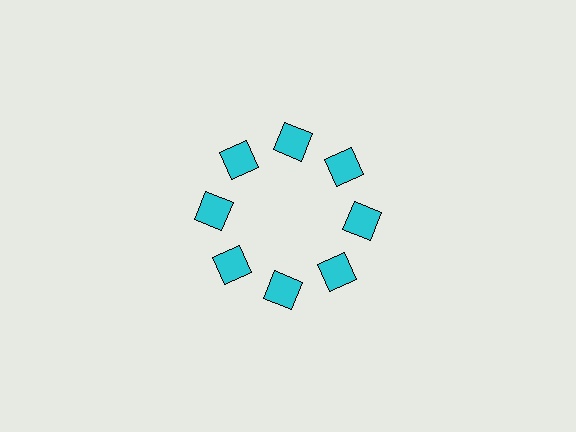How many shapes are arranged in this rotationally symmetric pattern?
There are 8 shapes, arranged in 8 groups of 1.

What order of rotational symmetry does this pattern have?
This pattern has 8-fold rotational symmetry.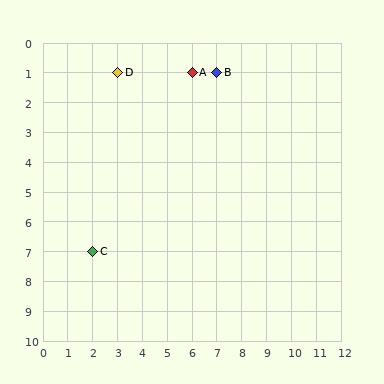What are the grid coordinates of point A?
Point A is at grid coordinates (6, 1).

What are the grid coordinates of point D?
Point D is at grid coordinates (3, 1).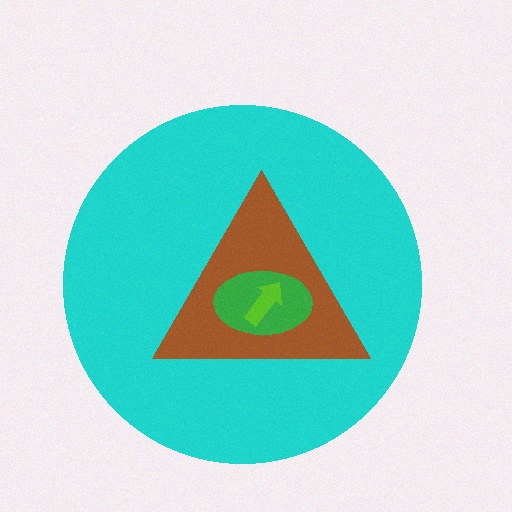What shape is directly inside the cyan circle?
The brown triangle.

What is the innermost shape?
The lime arrow.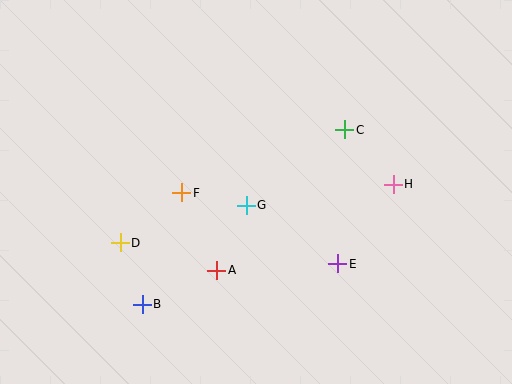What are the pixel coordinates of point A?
Point A is at (216, 270).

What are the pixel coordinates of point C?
Point C is at (345, 130).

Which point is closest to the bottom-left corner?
Point B is closest to the bottom-left corner.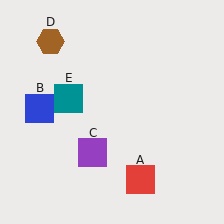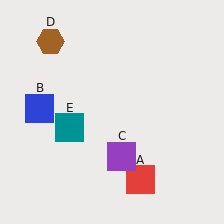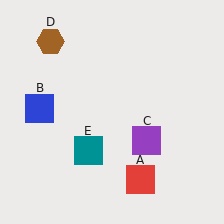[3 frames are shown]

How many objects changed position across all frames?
2 objects changed position: purple square (object C), teal square (object E).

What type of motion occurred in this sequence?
The purple square (object C), teal square (object E) rotated counterclockwise around the center of the scene.